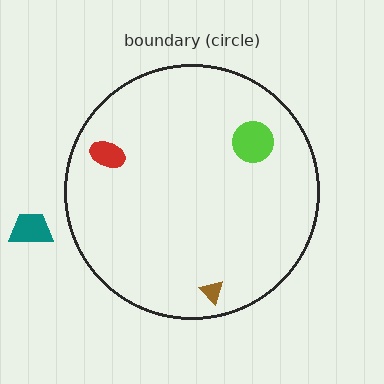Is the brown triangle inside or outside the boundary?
Inside.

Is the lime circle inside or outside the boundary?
Inside.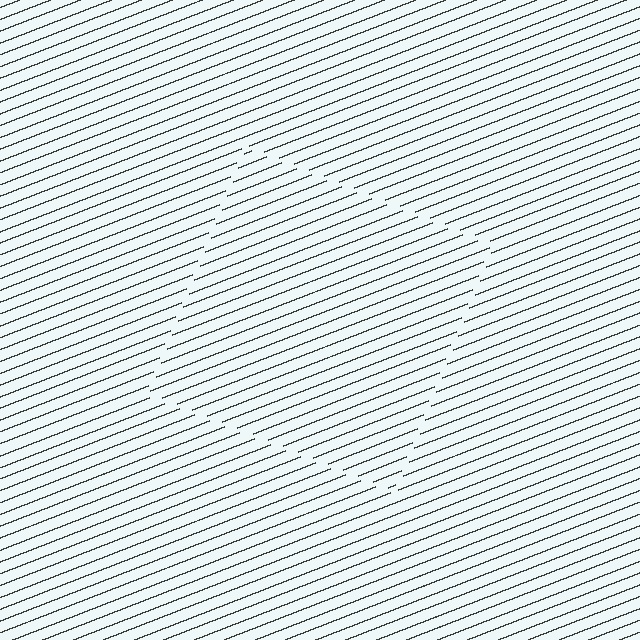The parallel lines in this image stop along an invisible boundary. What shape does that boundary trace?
An illusory square. The interior of the shape contains the same grating, shifted by half a period — the contour is defined by the phase discontinuity where line-ends from the inner and outer gratings abut.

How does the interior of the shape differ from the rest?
The interior of the shape contains the same grating, shifted by half a period — the contour is defined by the phase discontinuity where line-ends from the inner and outer gratings abut.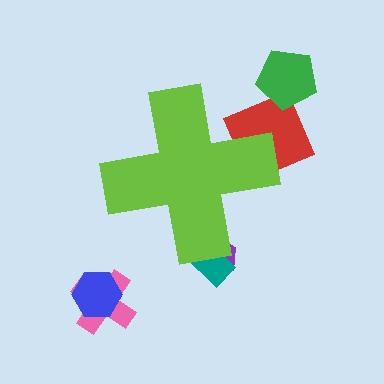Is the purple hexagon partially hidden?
Yes, the purple hexagon is partially hidden behind the lime cross.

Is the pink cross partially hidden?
No, the pink cross is fully visible.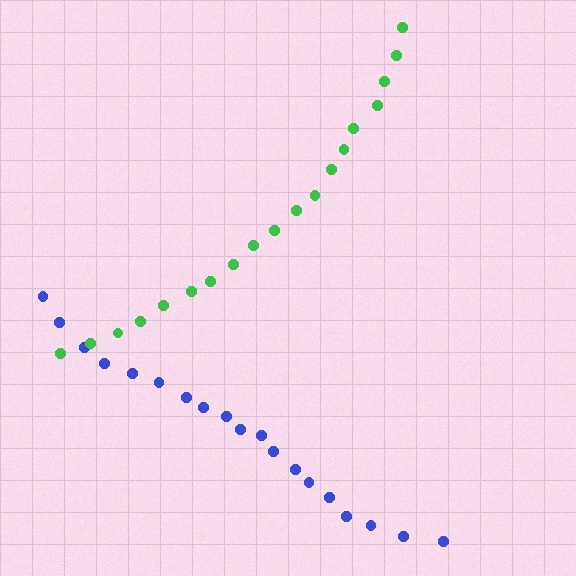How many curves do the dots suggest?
There are 2 distinct paths.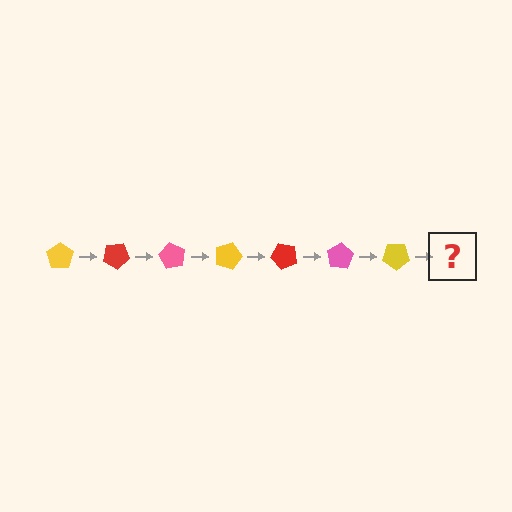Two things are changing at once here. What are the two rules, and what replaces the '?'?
The two rules are that it rotates 30 degrees each step and the color cycles through yellow, red, and pink. The '?' should be a red pentagon, rotated 210 degrees from the start.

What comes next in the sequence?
The next element should be a red pentagon, rotated 210 degrees from the start.